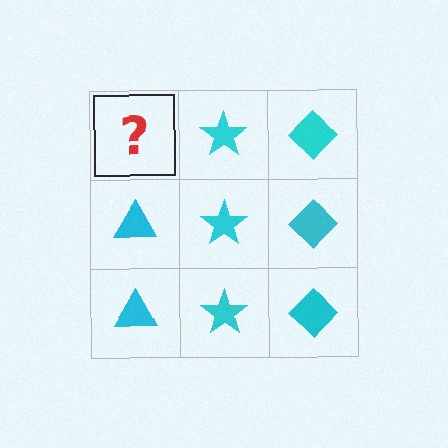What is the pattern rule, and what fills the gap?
The rule is that each column has a consistent shape. The gap should be filled with a cyan triangle.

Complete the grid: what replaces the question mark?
The question mark should be replaced with a cyan triangle.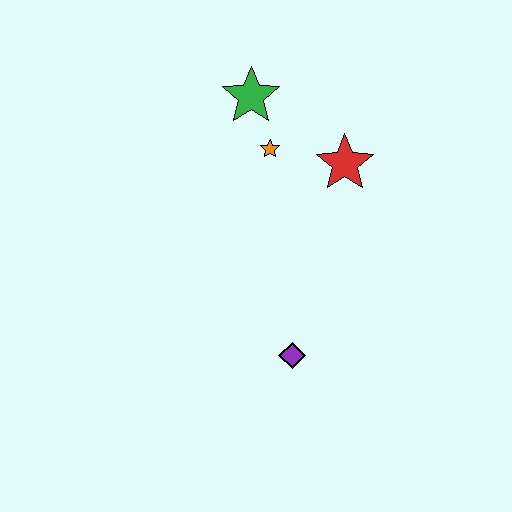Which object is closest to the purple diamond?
The red star is closest to the purple diamond.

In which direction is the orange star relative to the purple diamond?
The orange star is above the purple diamond.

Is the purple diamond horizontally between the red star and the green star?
Yes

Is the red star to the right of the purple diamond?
Yes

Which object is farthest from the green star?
The purple diamond is farthest from the green star.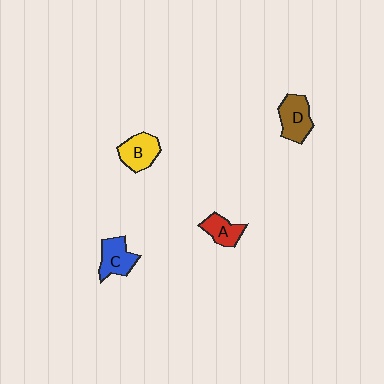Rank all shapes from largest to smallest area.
From largest to smallest: D (brown), B (yellow), C (blue), A (red).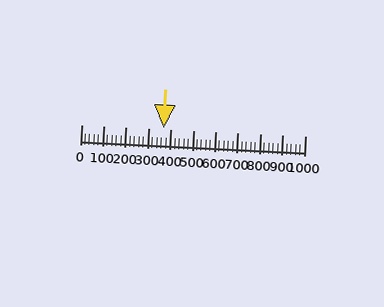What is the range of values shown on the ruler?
The ruler shows values from 0 to 1000.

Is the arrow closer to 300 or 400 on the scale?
The arrow is closer to 400.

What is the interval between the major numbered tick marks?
The major tick marks are spaced 100 units apart.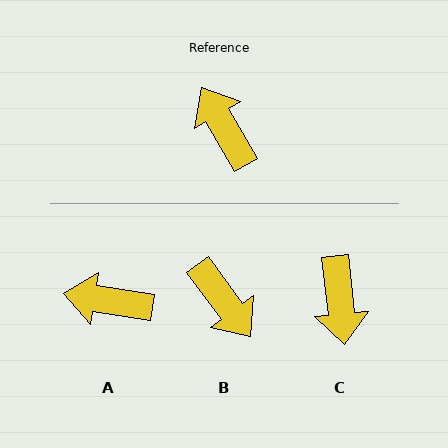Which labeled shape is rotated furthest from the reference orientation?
B, about 173 degrees away.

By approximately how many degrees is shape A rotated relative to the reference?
Approximately 51 degrees counter-clockwise.